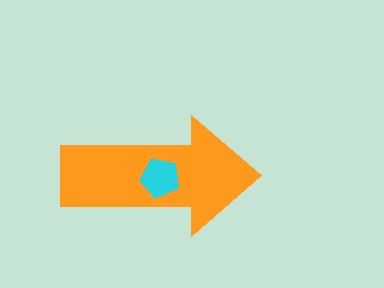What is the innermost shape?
The cyan pentagon.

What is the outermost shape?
The orange arrow.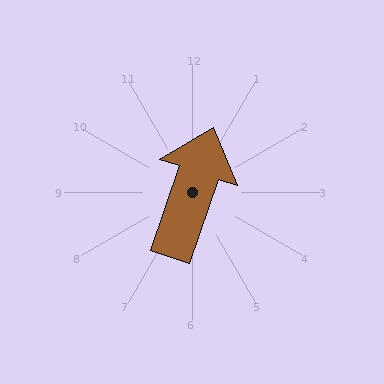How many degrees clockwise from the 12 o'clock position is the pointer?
Approximately 19 degrees.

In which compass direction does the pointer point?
North.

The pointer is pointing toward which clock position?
Roughly 1 o'clock.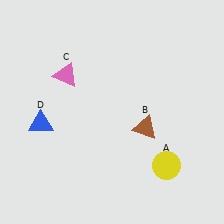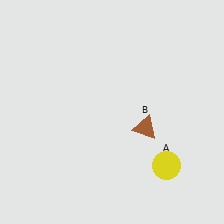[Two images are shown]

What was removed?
The blue triangle (D), the pink triangle (C) were removed in Image 2.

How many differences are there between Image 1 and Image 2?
There are 2 differences between the two images.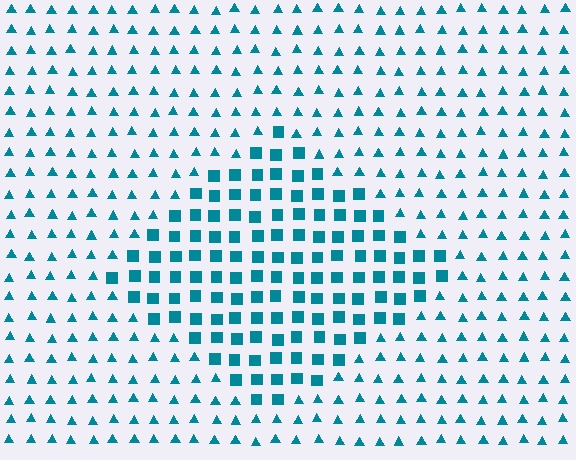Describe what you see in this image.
The image is filled with small teal elements arranged in a uniform grid. A diamond-shaped region contains squares, while the surrounding area contains triangles. The boundary is defined purely by the change in element shape.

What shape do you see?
I see a diamond.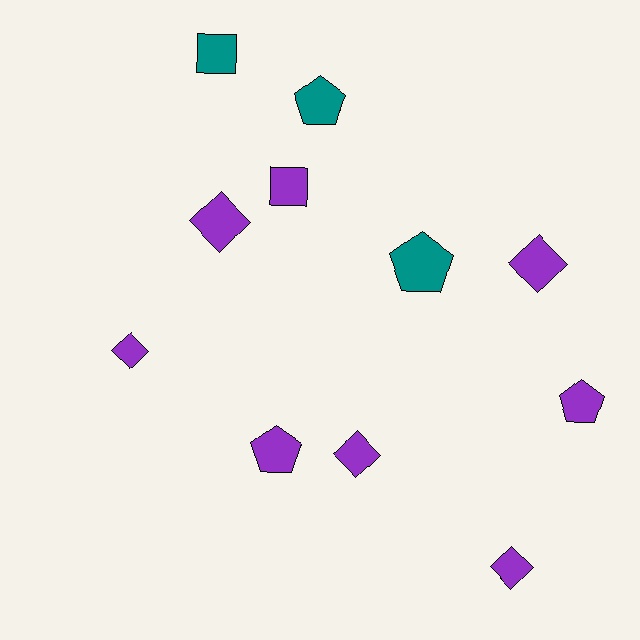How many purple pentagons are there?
There are 2 purple pentagons.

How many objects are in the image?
There are 11 objects.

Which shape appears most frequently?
Diamond, with 5 objects.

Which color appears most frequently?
Purple, with 8 objects.